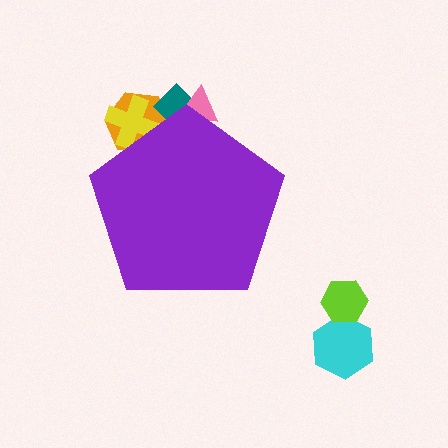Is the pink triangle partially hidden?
Yes, the pink triangle is partially hidden behind the purple pentagon.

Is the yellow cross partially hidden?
Yes, the yellow cross is partially hidden behind the purple pentagon.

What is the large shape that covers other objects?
A purple pentagon.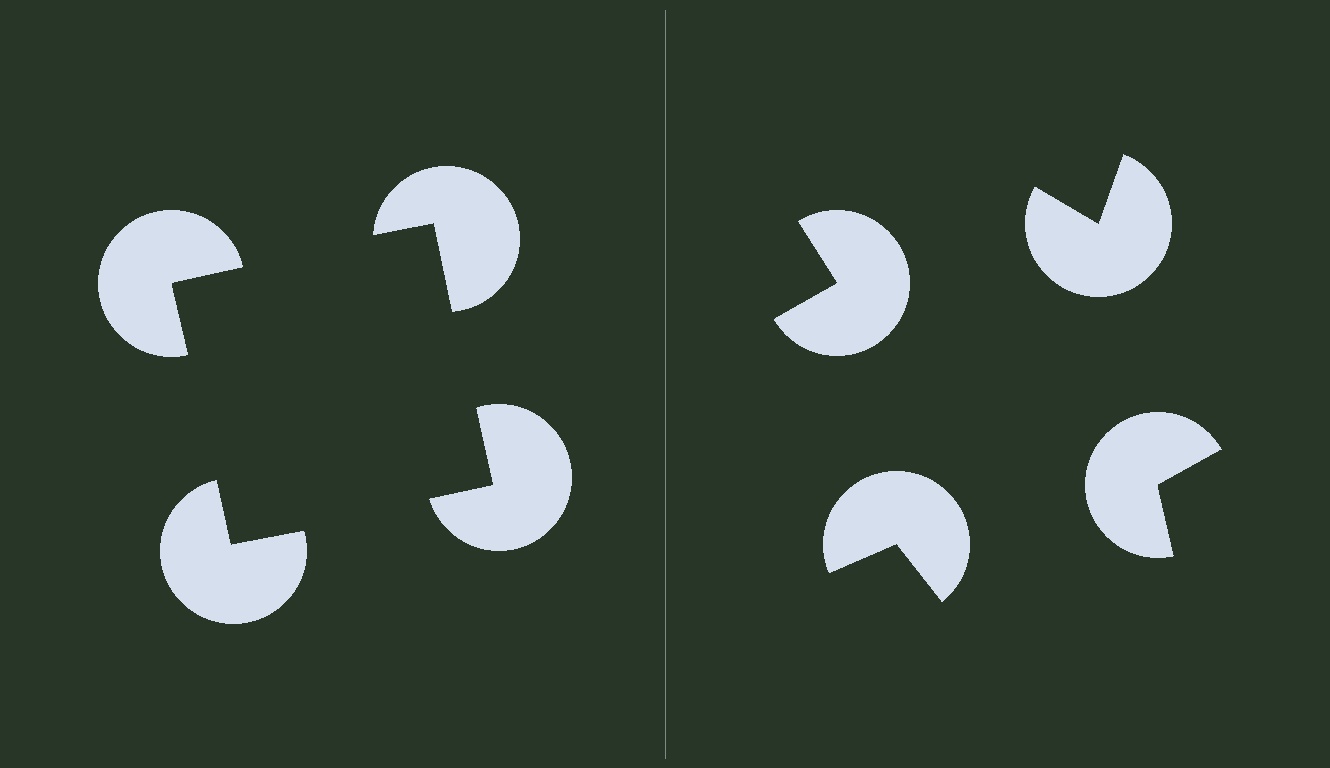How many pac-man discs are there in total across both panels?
8 — 4 on each side.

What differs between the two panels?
The pac-man discs are positioned identically on both sides; only the wedge orientations differ. On the left they align to a square; on the right they are misaligned.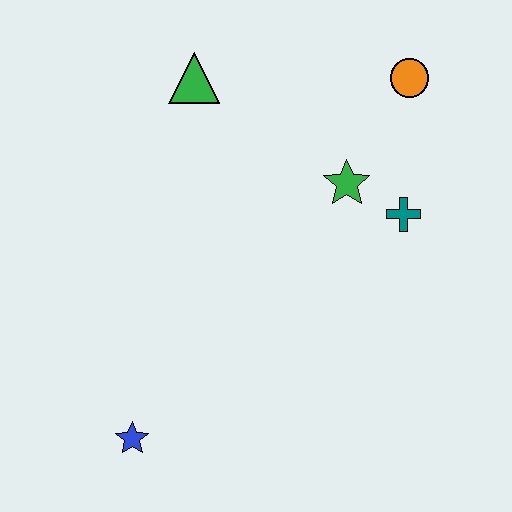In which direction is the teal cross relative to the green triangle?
The teal cross is to the right of the green triangle.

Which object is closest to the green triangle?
The green star is closest to the green triangle.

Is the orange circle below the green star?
No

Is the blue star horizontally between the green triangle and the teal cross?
No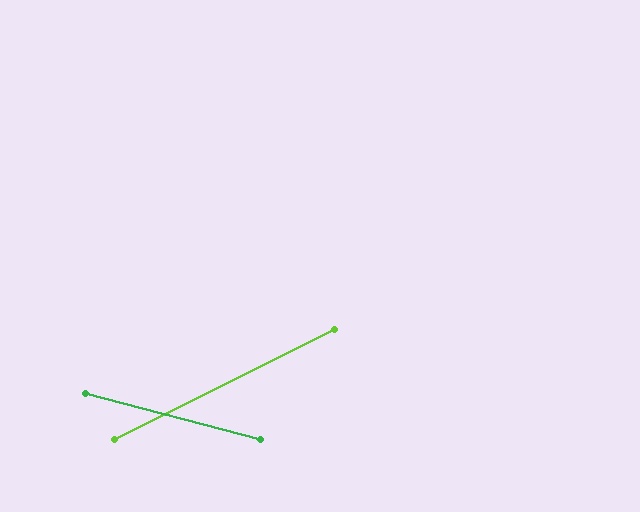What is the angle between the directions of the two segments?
Approximately 41 degrees.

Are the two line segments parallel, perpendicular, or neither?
Neither parallel nor perpendicular — they differ by about 41°.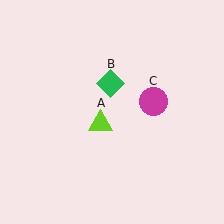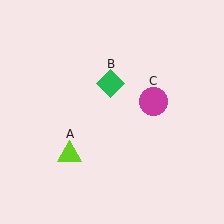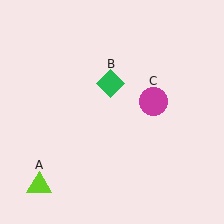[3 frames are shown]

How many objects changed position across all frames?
1 object changed position: lime triangle (object A).